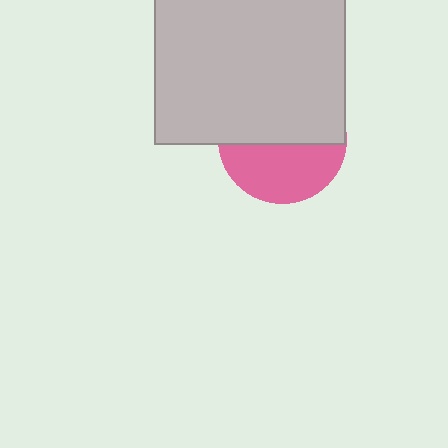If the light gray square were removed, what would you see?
You would see the complete pink circle.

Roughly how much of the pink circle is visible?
A small part of it is visible (roughly 44%).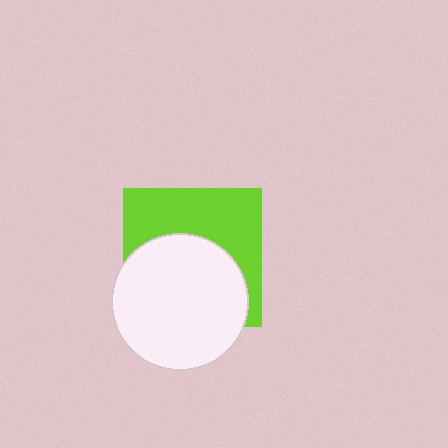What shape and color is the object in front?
The object in front is a white circle.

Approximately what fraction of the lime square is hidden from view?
Roughly 53% of the lime square is hidden behind the white circle.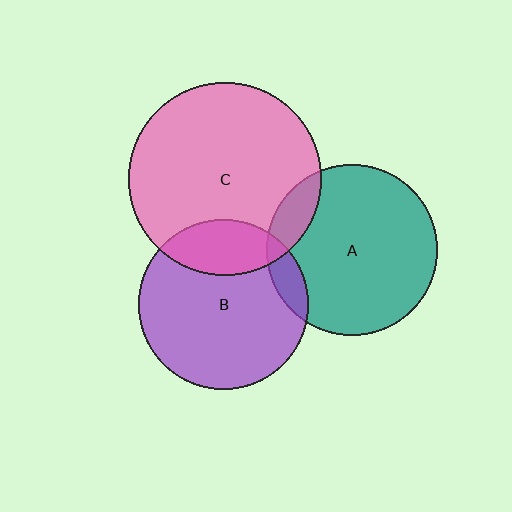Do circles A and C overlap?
Yes.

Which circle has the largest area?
Circle C (pink).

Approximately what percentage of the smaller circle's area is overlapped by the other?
Approximately 10%.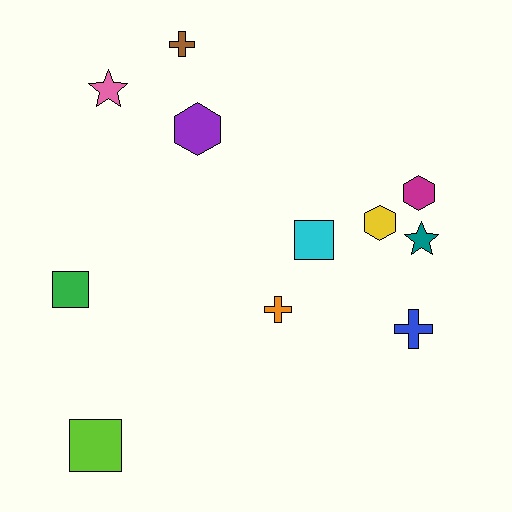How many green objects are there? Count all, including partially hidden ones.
There is 1 green object.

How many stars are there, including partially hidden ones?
There are 2 stars.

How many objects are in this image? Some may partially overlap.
There are 11 objects.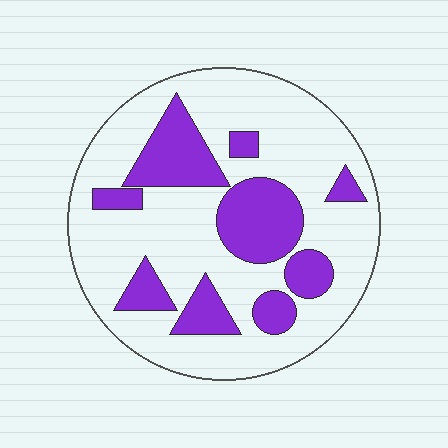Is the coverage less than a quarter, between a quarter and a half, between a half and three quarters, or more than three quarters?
Between a quarter and a half.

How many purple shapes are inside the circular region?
9.